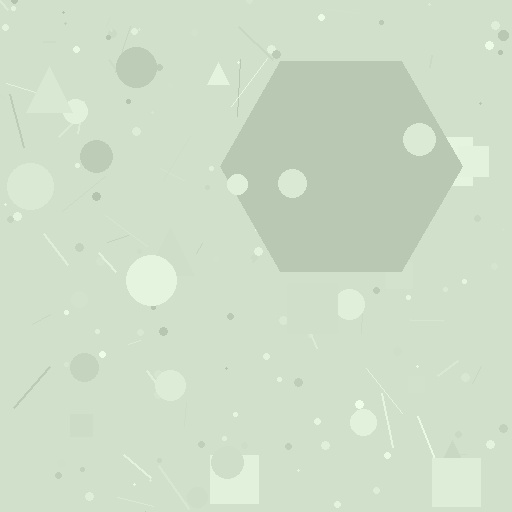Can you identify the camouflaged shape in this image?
The camouflaged shape is a hexagon.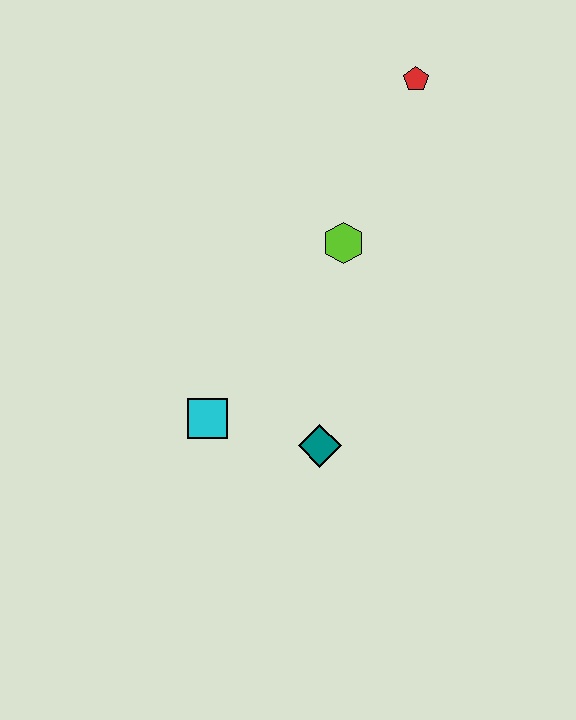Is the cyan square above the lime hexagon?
No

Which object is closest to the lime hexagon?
The red pentagon is closest to the lime hexagon.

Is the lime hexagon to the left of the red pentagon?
Yes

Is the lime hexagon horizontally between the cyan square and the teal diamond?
No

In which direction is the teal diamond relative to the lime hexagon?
The teal diamond is below the lime hexagon.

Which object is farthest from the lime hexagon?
The cyan square is farthest from the lime hexagon.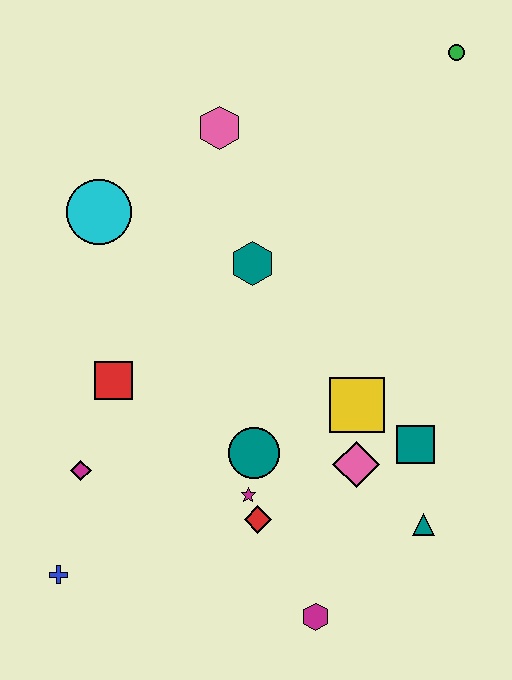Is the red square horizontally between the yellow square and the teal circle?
No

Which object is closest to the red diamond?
The magenta star is closest to the red diamond.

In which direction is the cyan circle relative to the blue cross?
The cyan circle is above the blue cross.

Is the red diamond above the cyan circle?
No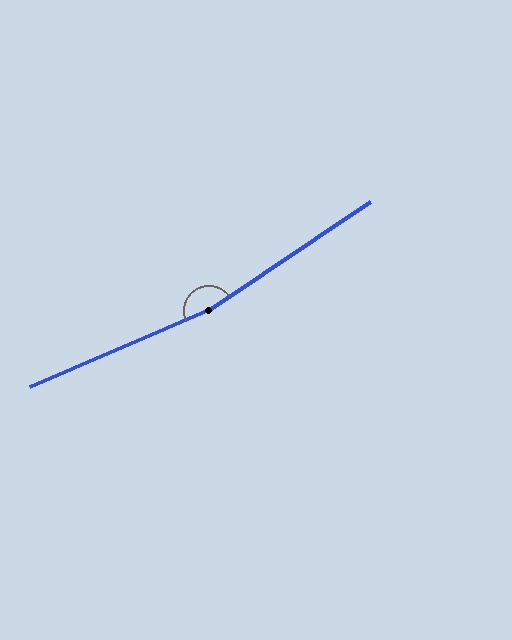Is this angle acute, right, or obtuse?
It is obtuse.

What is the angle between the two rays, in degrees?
Approximately 169 degrees.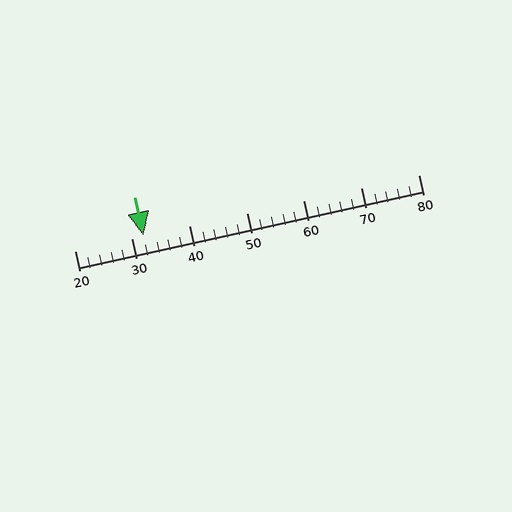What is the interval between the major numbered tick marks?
The major tick marks are spaced 10 units apart.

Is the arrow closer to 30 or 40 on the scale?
The arrow is closer to 30.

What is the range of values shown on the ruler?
The ruler shows values from 20 to 80.